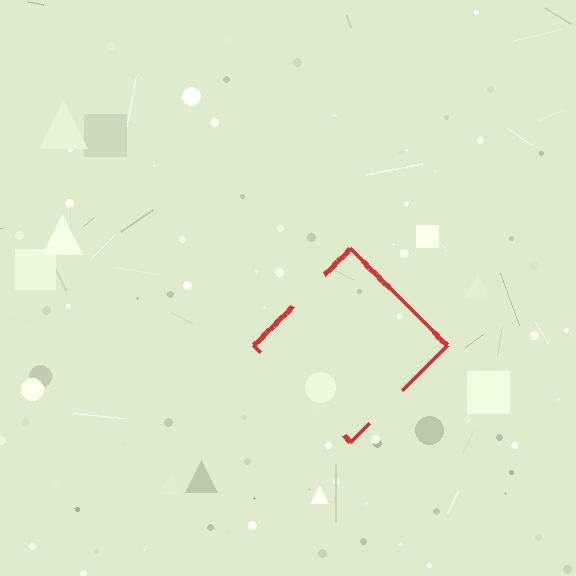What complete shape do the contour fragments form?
The contour fragments form a diamond.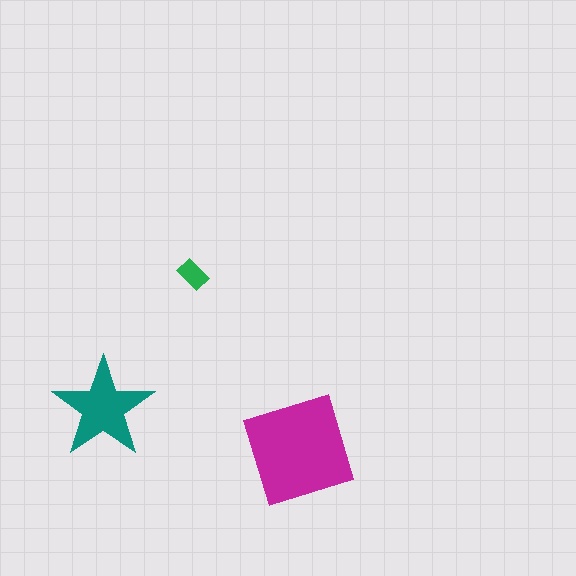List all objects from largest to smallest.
The magenta square, the teal star, the green rectangle.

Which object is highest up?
The green rectangle is topmost.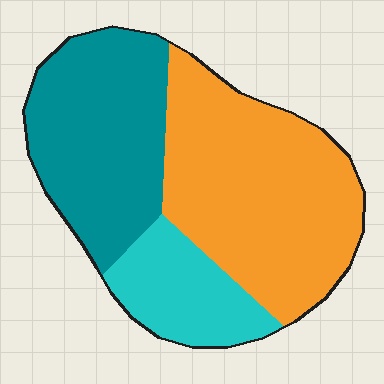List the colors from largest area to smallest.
From largest to smallest: orange, teal, cyan.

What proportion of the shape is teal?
Teal takes up about one third (1/3) of the shape.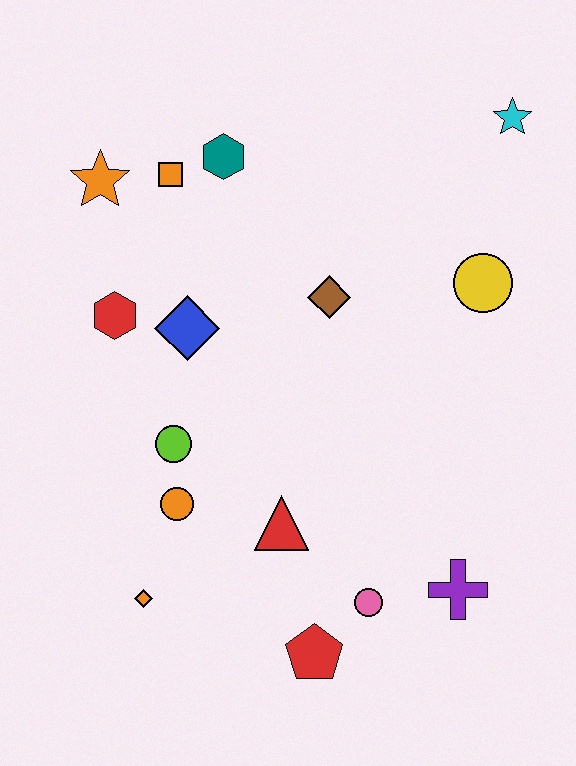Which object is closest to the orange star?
The orange square is closest to the orange star.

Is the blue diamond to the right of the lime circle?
Yes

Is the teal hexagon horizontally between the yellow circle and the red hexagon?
Yes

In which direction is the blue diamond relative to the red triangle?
The blue diamond is above the red triangle.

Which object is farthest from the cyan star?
The orange diamond is farthest from the cyan star.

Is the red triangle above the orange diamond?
Yes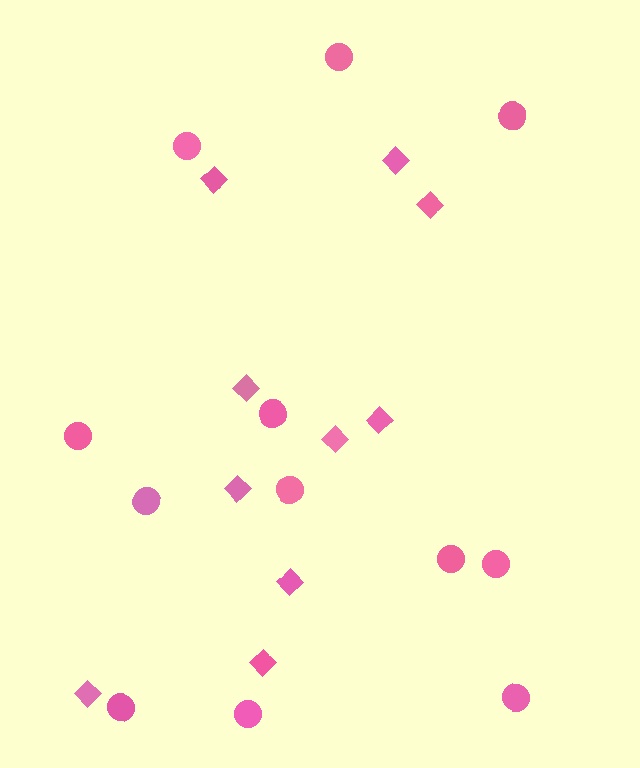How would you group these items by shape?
There are 2 groups: one group of diamonds (10) and one group of circles (12).